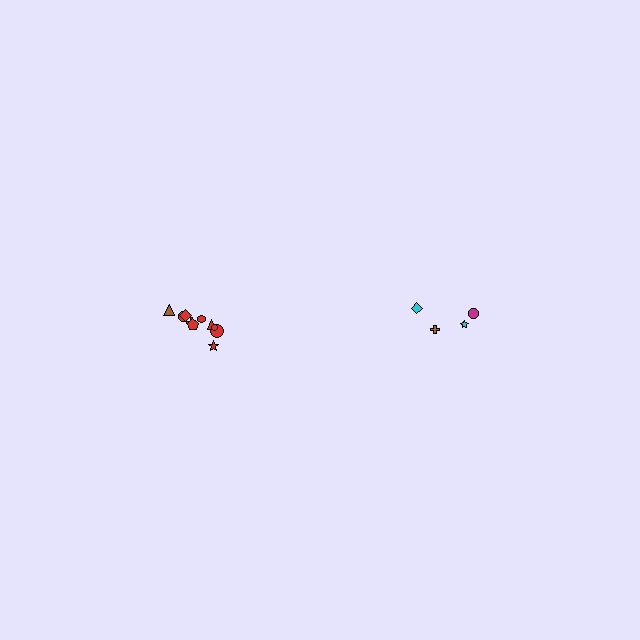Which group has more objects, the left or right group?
The left group.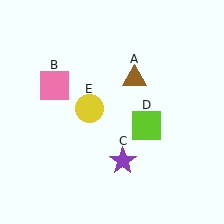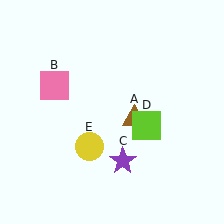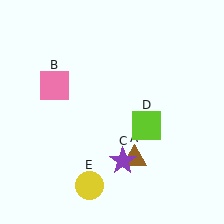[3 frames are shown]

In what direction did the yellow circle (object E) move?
The yellow circle (object E) moved down.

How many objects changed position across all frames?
2 objects changed position: brown triangle (object A), yellow circle (object E).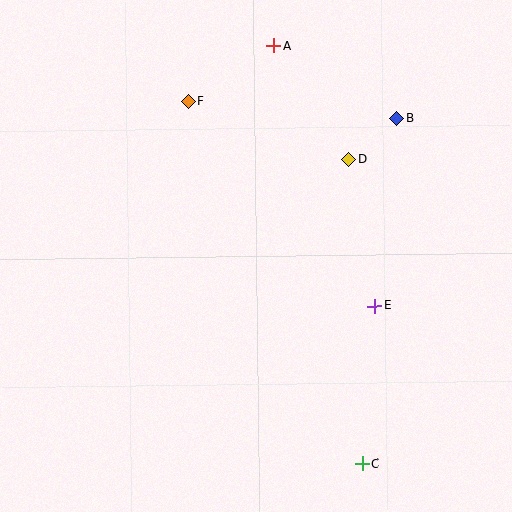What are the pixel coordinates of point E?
Point E is at (374, 306).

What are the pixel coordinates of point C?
Point C is at (362, 463).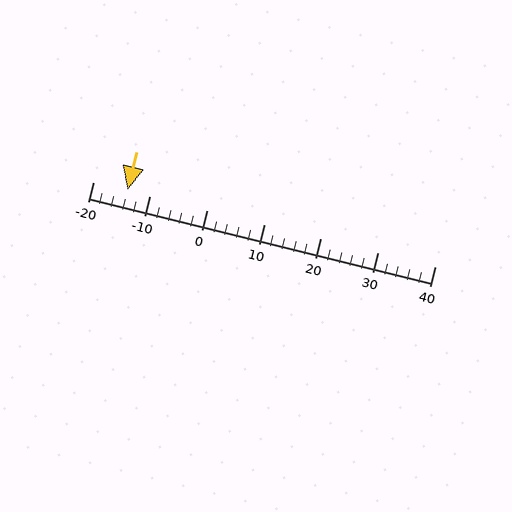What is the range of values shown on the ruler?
The ruler shows values from -20 to 40.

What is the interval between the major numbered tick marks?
The major tick marks are spaced 10 units apart.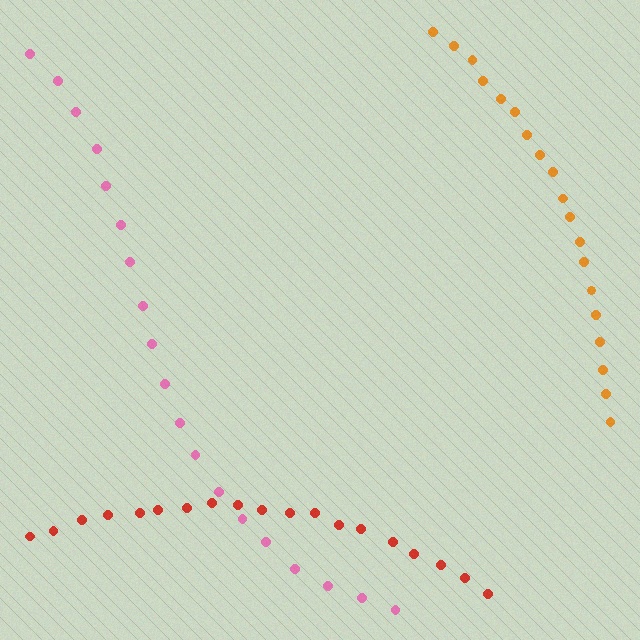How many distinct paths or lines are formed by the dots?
There are 3 distinct paths.